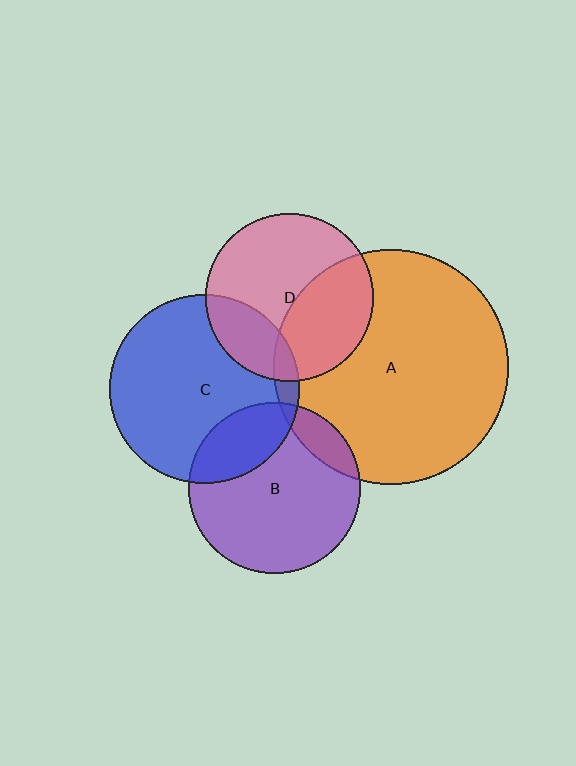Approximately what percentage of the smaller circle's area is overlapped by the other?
Approximately 20%.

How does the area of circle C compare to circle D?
Approximately 1.3 times.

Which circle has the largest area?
Circle A (orange).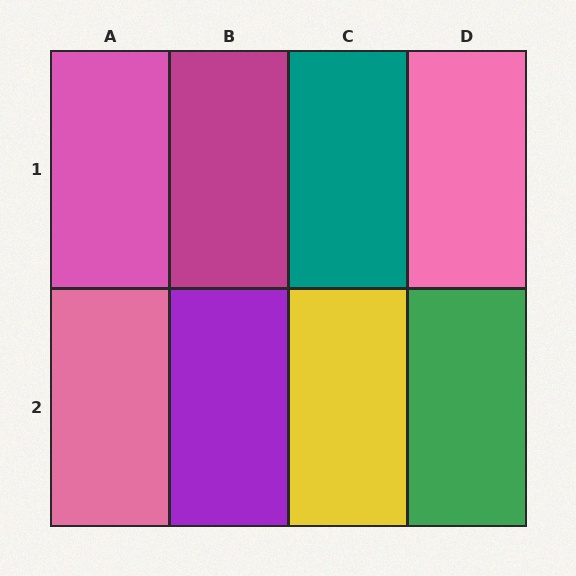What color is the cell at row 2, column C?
Yellow.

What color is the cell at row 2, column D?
Green.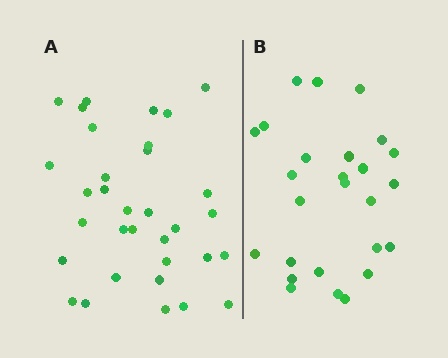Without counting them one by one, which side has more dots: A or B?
Region A (the left region) has more dots.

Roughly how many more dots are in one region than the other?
Region A has roughly 8 or so more dots than region B.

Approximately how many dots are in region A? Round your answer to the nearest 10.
About 30 dots. (The exact count is 33, which rounds to 30.)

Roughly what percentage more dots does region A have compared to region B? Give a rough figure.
About 25% more.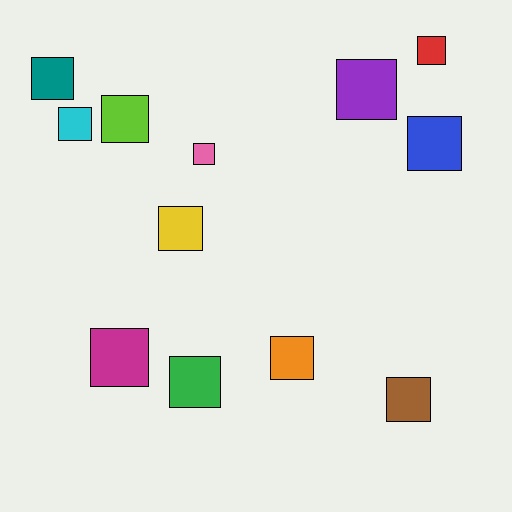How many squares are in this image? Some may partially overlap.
There are 12 squares.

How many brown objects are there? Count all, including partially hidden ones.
There is 1 brown object.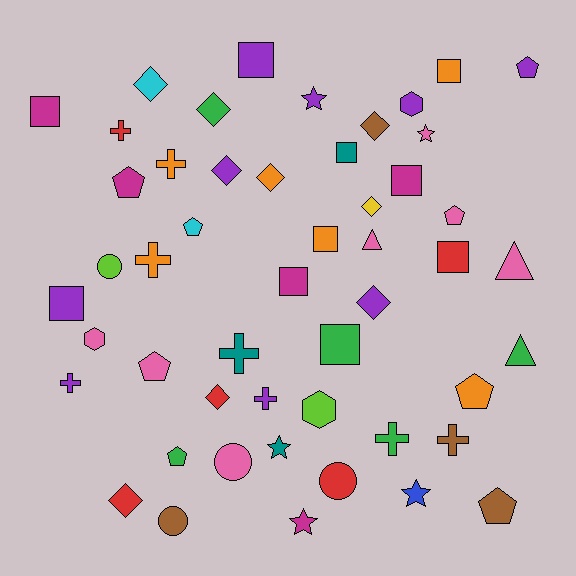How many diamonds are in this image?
There are 9 diamonds.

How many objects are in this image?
There are 50 objects.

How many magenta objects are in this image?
There are 5 magenta objects.